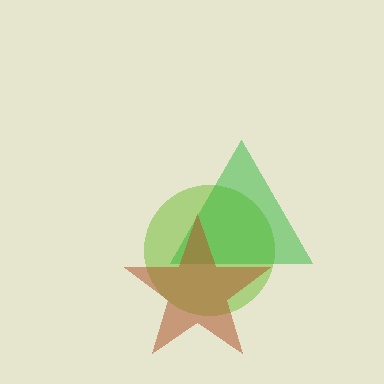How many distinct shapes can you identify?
There are 3 distinct shapes: a lime circle, a green triangle, a brown star.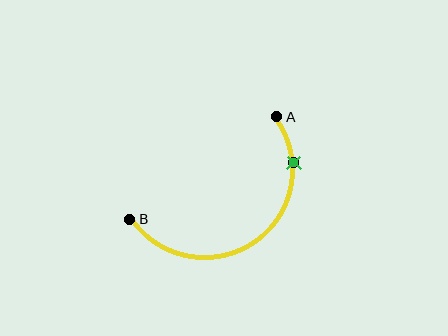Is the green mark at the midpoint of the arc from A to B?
No. The green mark lies on the arc but is closer to endpoint A. The arc midpoint would be at the point on the curve equidistant along the arc from both A and B.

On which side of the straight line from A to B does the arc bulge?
The arc bulges below and to the right of the straight line connecting A and B.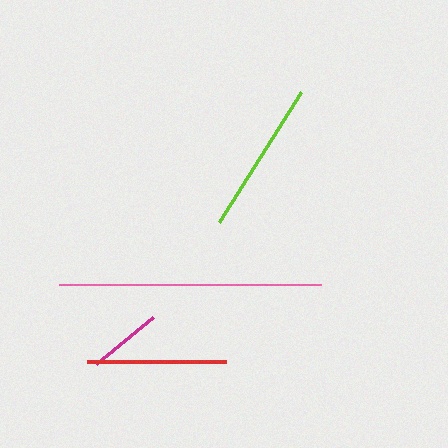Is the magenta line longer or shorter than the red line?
The red line is longer than the magenta line.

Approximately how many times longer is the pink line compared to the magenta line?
The pink line is approximately 3.5 times the length of the magenta line.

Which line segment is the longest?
The pink line is the longest at approximately 261 pixels.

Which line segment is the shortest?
The magenta line is the shortest at approximately 74 pixels.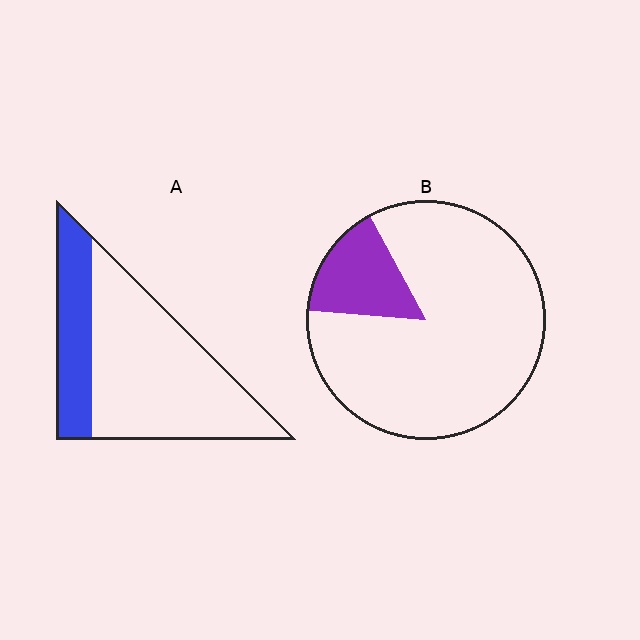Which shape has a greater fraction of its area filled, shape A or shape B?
Shape A.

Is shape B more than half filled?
No.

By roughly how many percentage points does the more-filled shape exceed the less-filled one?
By roughly 10 percentage points (A over B).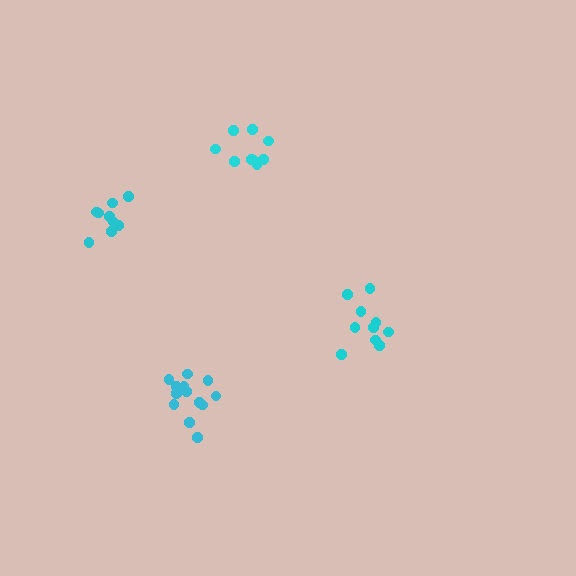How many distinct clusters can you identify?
There are 4 distinct clusters.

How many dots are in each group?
Group 1: 9 dots, Group 2: 10 dots, Group 3: 9 dots, Group 4: 13 dots (41 total).